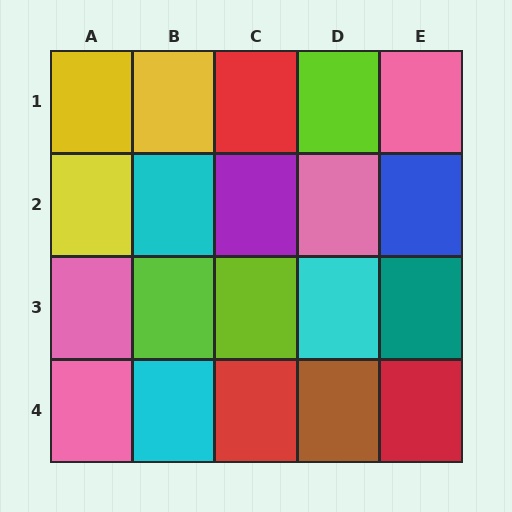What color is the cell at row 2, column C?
Purple.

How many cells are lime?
3 cells are lime.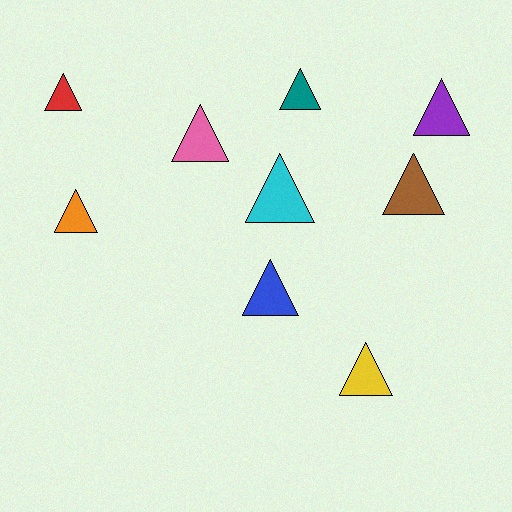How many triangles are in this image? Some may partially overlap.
There are 9 triangles.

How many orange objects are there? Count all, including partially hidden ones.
There is 1 orange object.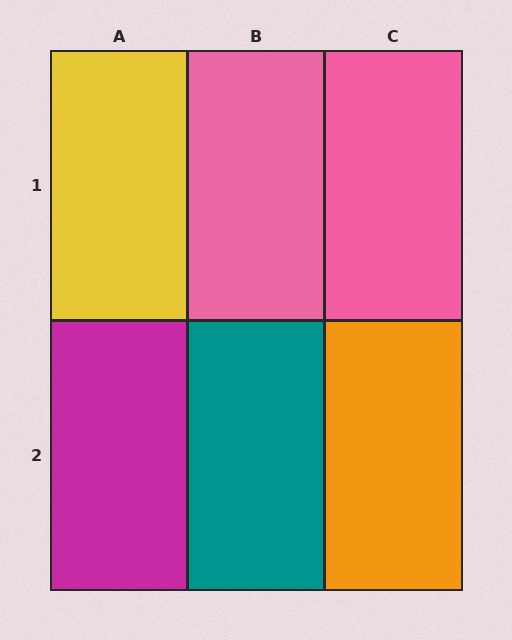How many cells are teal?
1 cell is teal.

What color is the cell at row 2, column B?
Teal.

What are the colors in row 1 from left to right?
Yellow, pink, pink.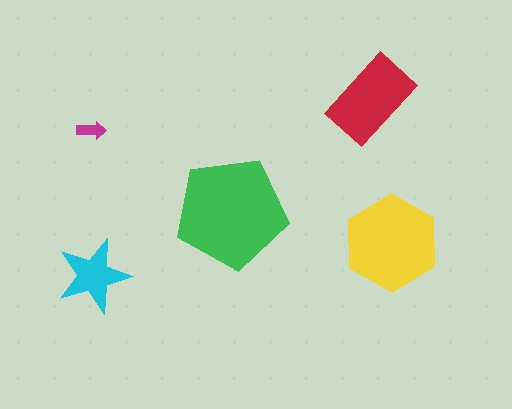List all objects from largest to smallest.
The green pentagon, the yellow hexagon, the red rectangle, the cyan star, the magenta arrow.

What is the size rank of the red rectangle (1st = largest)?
3rd.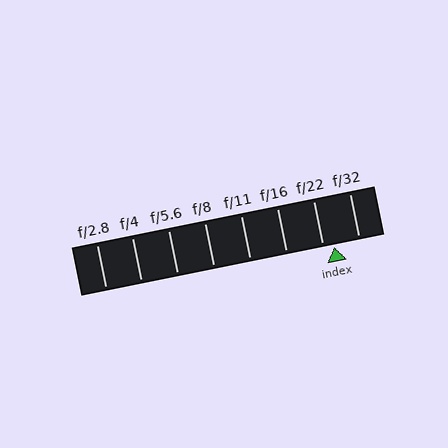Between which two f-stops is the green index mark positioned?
The index mark is between f/22 and f/32.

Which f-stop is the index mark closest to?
The index mark is closest to f/22.